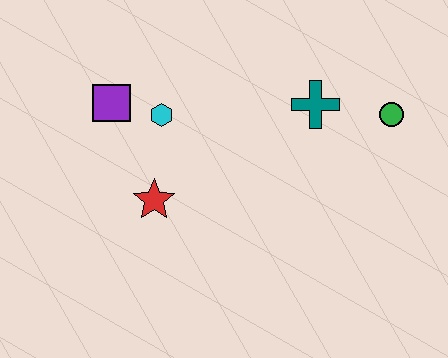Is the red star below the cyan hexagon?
Yes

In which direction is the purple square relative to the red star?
The purple square is above the red star.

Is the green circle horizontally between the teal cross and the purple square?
No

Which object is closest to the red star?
The cyan hexagon is closest to the red star.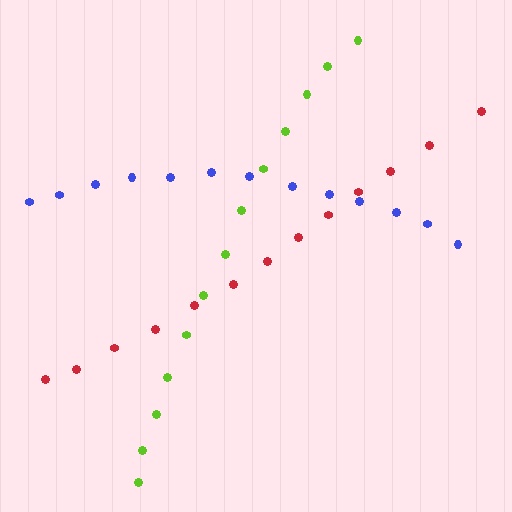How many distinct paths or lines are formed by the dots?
There are 3 distinct paths.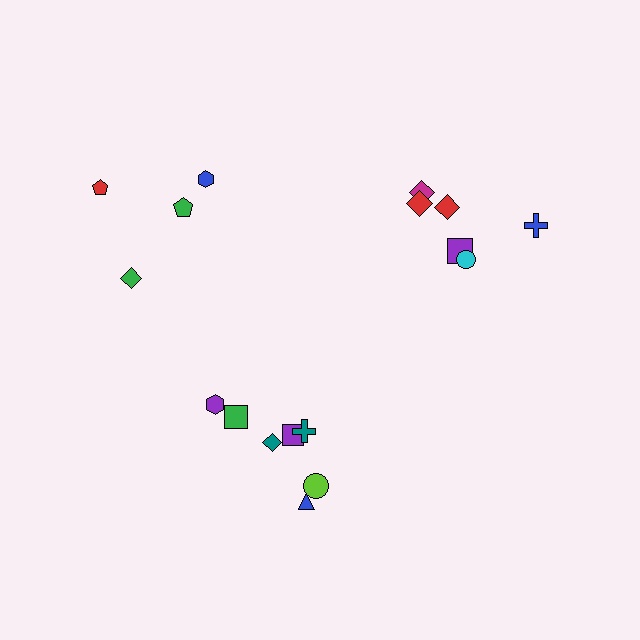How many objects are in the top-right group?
There are 6 objects.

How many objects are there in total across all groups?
There are 17 objects.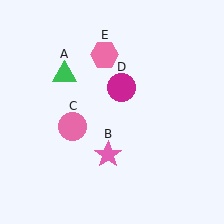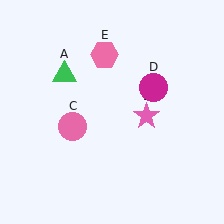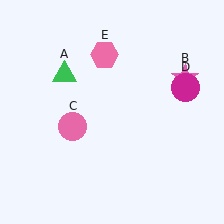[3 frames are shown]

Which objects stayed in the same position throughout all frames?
Green triangle (object A) and pink circle (object C) and pink hexagon (object E) remained stationary.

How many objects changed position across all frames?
2 objects changed position: pink star (object B), magenta circle (object D).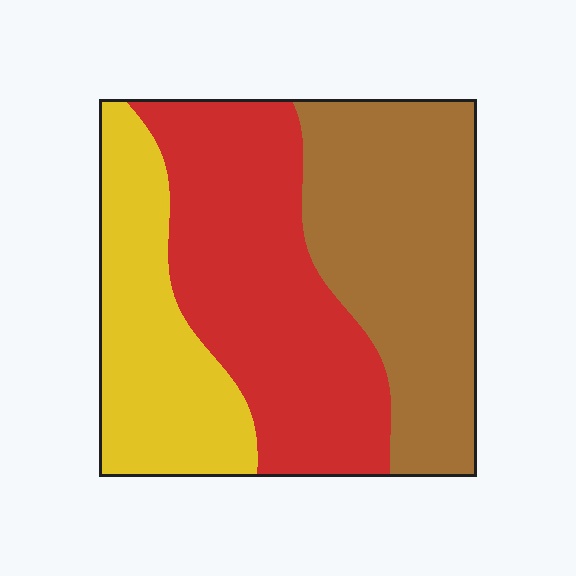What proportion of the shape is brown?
Brown takes up between a third and a half of the shape.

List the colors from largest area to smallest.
From largest to smallest: red, brown, yellow.